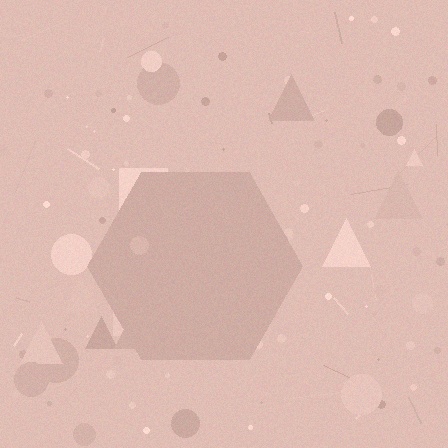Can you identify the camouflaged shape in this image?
The camouflaged shape is a hexagon.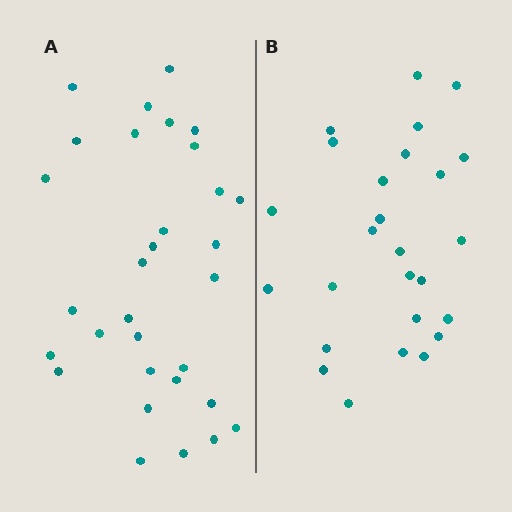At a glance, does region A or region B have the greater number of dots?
Region A (the left region) has more dots.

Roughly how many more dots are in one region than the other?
Region A has about 5 more dots than region B.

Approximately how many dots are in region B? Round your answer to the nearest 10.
About 30 dots. (The exact count is 26, which rounds to 30.)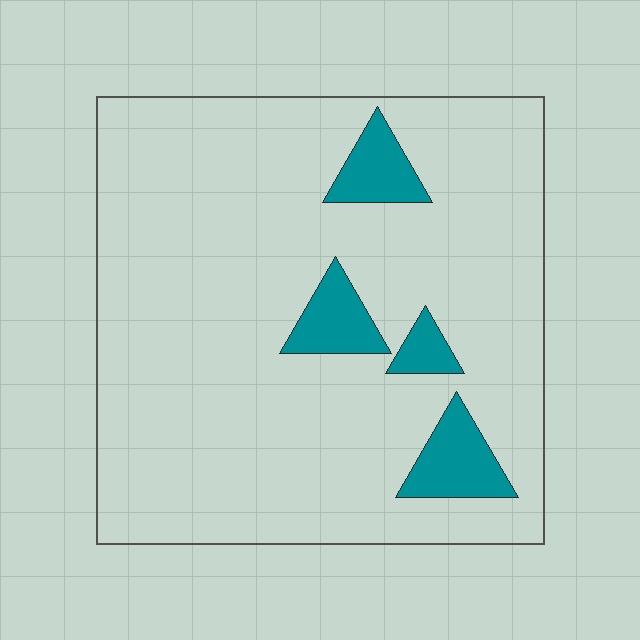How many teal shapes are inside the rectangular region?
4.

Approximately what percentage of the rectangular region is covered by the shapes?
Approximately 10%.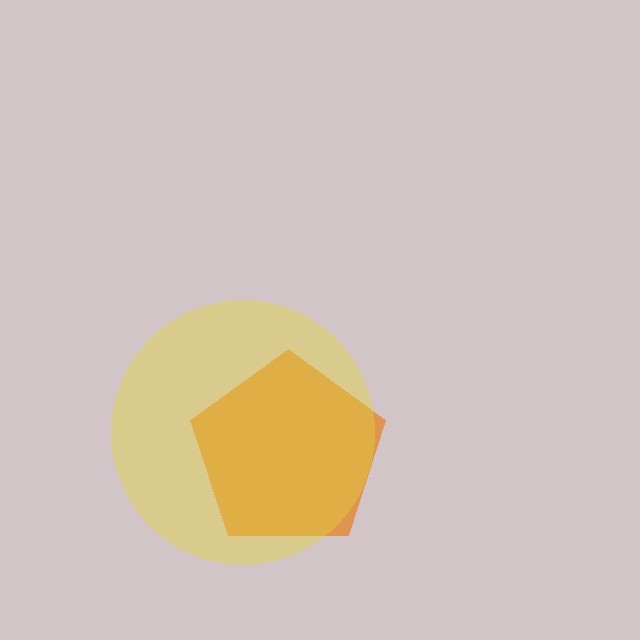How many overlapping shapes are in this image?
There are 2 overlapping shapes in the image.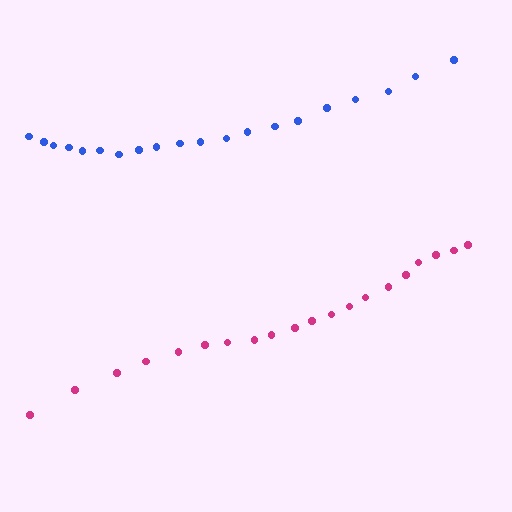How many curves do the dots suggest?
There are 2 distinct paths.